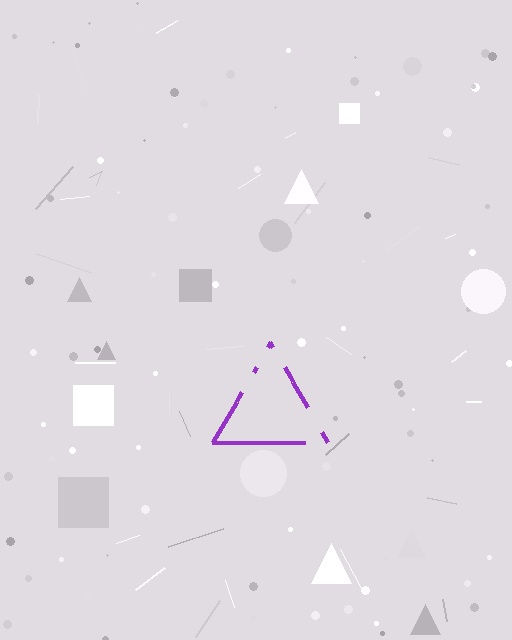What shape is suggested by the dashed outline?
The dashed outline suggests a triangle.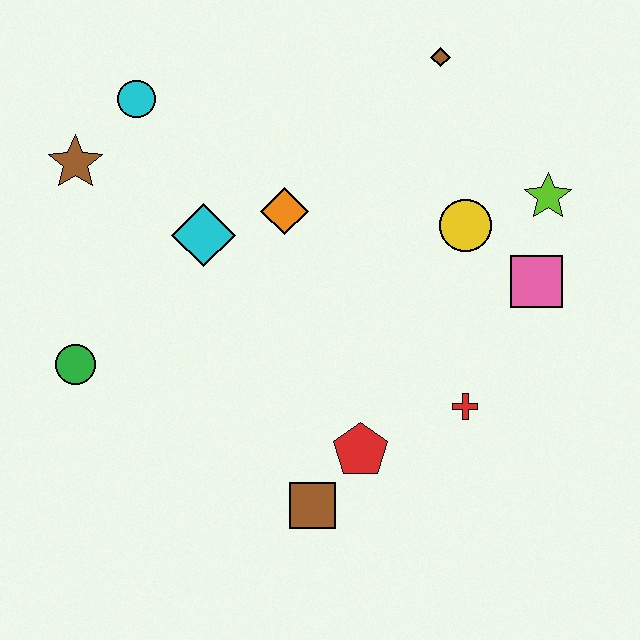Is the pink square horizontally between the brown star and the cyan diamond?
No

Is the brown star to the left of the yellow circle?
Yes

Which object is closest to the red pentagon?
The brown square is closest to the red pentagon.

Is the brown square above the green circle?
No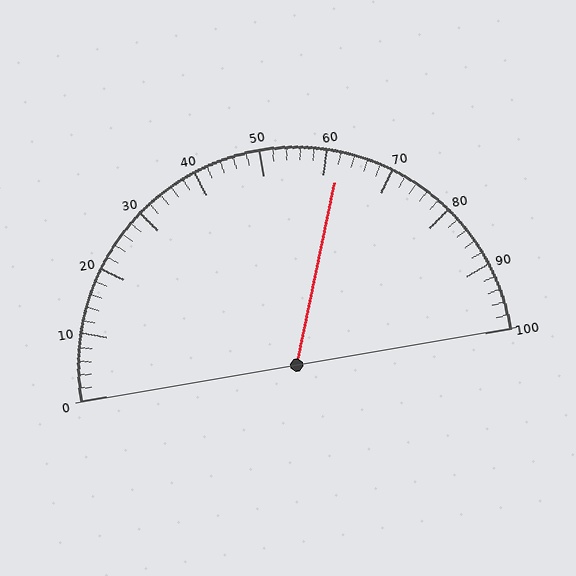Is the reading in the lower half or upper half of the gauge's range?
The reading is in the upper half of the range (0 to 100).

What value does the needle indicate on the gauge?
The needle indicates approximately 62.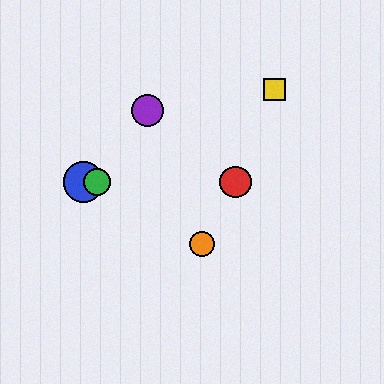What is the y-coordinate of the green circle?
The green circle is at y≈182.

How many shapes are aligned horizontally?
3 shapes (the red circle, the blue circle, the green circle) are aligned horizontally.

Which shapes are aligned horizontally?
The red circle, the blue circle, the green circle are aligned horizontally.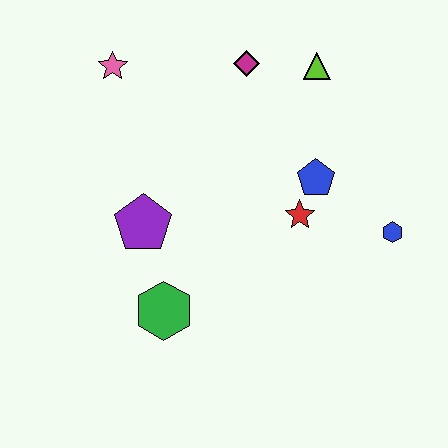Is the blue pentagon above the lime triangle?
No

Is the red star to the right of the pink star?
Yes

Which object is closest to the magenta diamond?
The lime triangle is closest to the magenta diamond.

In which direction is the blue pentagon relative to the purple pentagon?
The blue pentagon is to the right of the purple pentagon.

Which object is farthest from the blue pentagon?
The pink star is farthest from the blue pentagon.